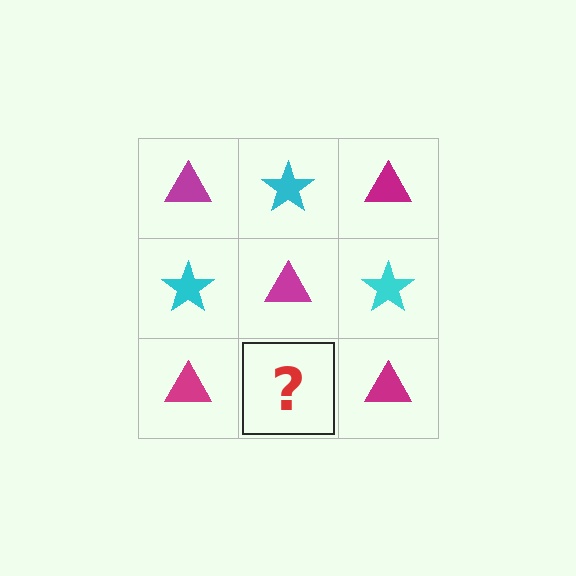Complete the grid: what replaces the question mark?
The question mark should be replaced with a cyan star.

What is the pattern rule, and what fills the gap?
The rule is that it alternates magenta triangle and cyan star in a checkerboard pattern. The gap should be filled with a cyan star.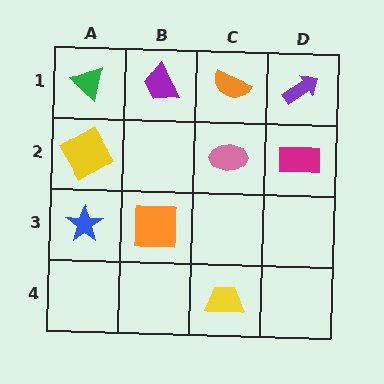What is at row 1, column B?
A purple trapezoid.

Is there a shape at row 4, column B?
No, that cell is empty.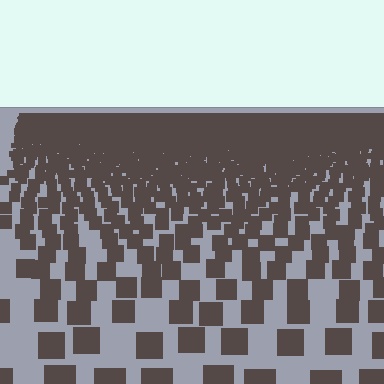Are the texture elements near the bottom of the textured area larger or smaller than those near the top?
Larger. Near the bottom, elements are closer to the viewer and appear at a bigger on-screen size.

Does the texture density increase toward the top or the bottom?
Density increases toward the top.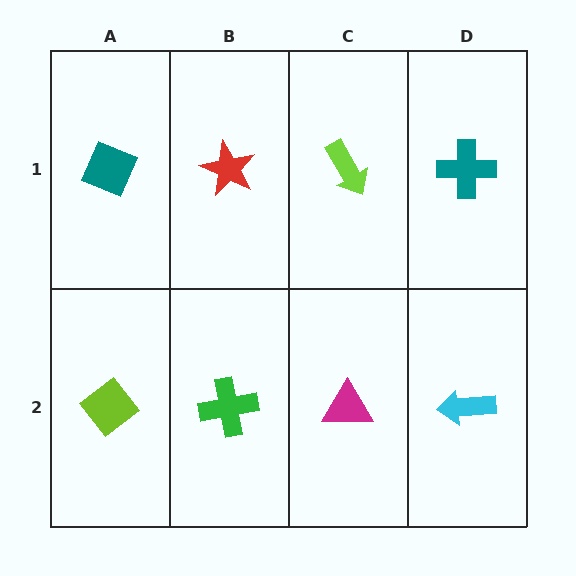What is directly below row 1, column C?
A magenta triangle.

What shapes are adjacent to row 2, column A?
A teal diamond (row 1, column A), a green cross (row 2, column B).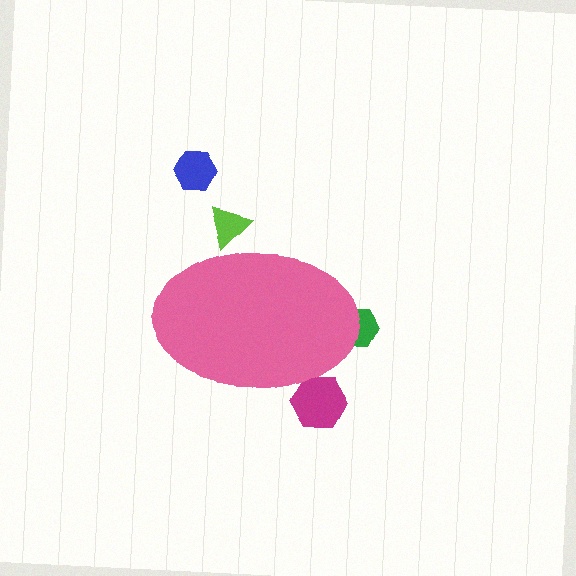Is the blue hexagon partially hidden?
No, the blue hexagon is fully visible.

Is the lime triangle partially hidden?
Yes, the lime triangle is partially hidden behind the pink ellipse.